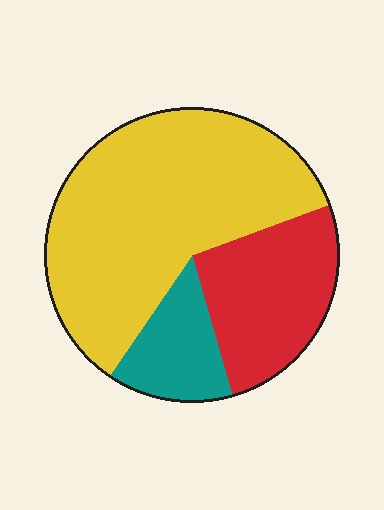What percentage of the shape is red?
Red covers roughly 25% of the shape.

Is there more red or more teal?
Red.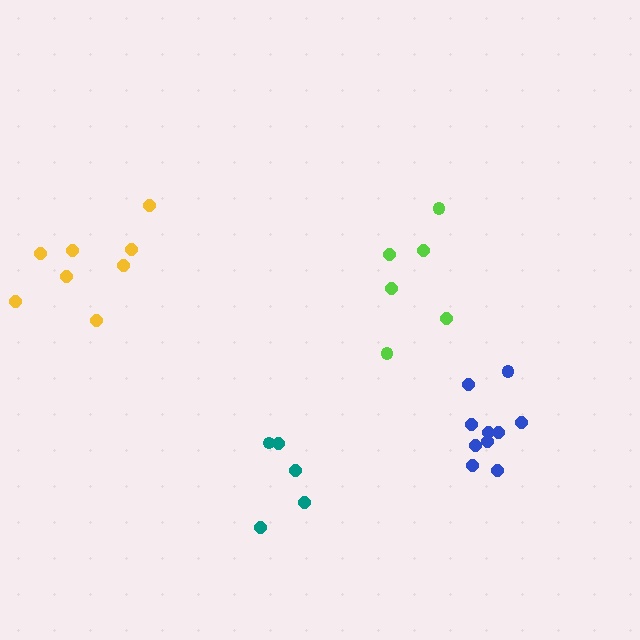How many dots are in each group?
Group 1: 8 dots, Group 2: 5 dots, Group 3: 6 dots, Group 4: 10 dots (29 total).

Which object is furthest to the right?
The blue cluster is rightmost.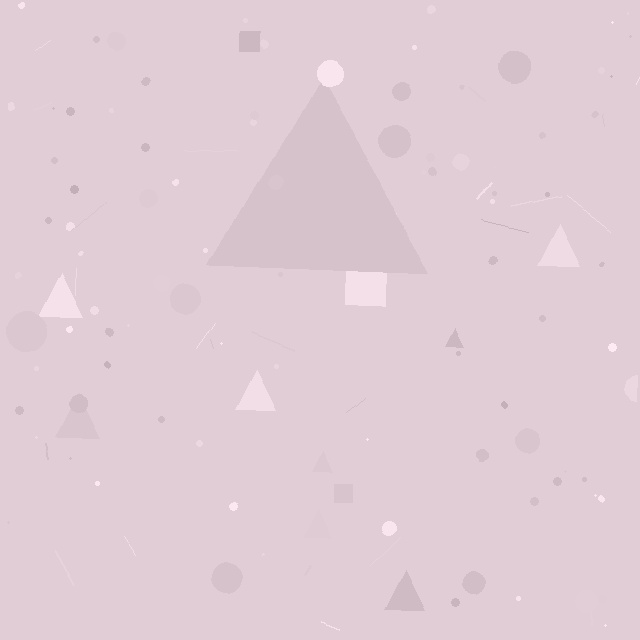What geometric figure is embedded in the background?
A triangle is embedded in the background.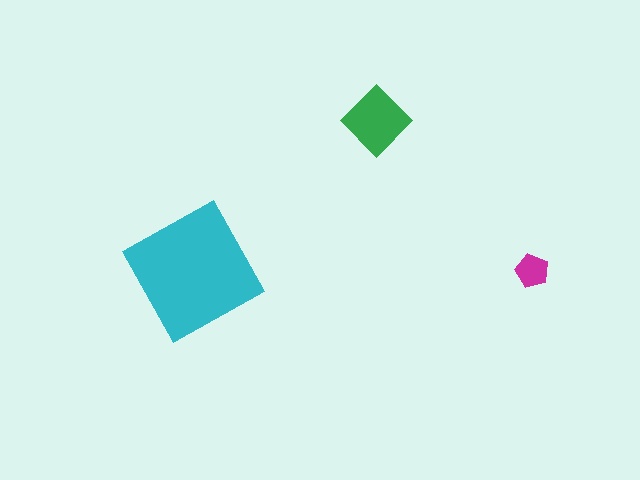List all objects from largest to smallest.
The cyan square, the green diamond, the magenta pentagon.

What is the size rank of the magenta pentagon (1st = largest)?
3rd.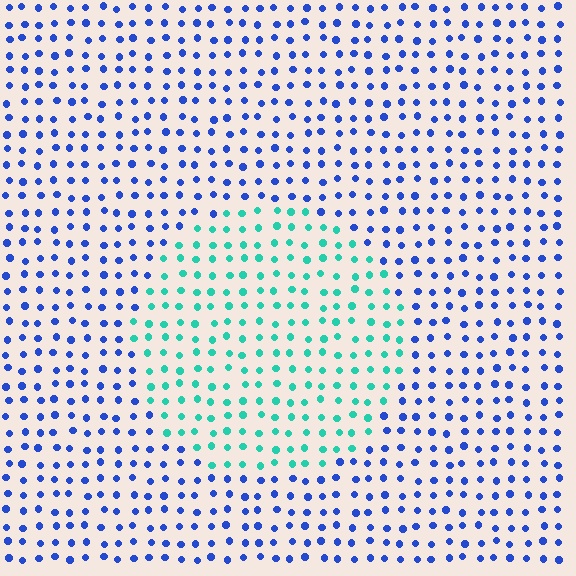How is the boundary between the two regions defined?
The boundary is defined purely by a slight shift in hue (about 59 degrees). Spacing, size, and orientation are identical on both sides.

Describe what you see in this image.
The image is filled with small blue elements in a uniform arrangement. A circle-shaped region is visible where the elements are tinted to a slightly different hue, forming a subtle color boundary.